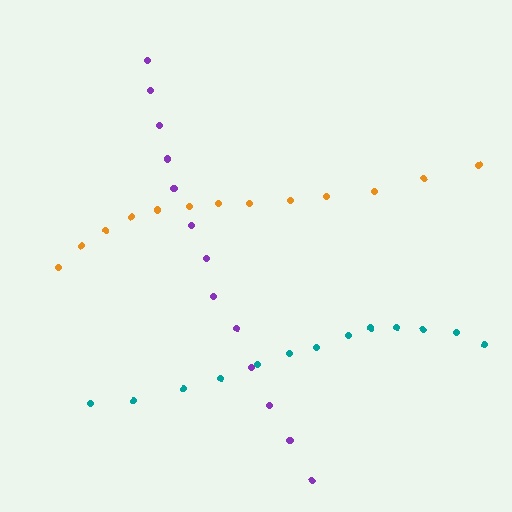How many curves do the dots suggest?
There are 3 distinct paths.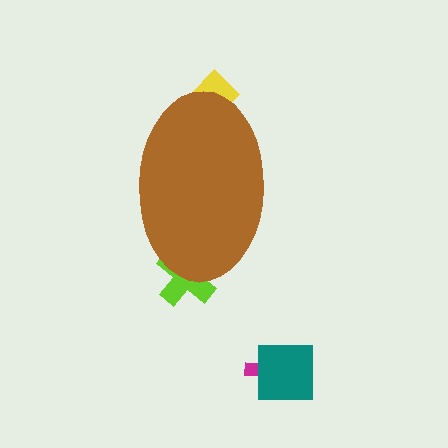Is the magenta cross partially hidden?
No, the magenta cross is fully visible.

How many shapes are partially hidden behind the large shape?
2 shapes are partially hidden.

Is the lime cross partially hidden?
Yes, the lime cross is partially hidden behind the brown ellipse.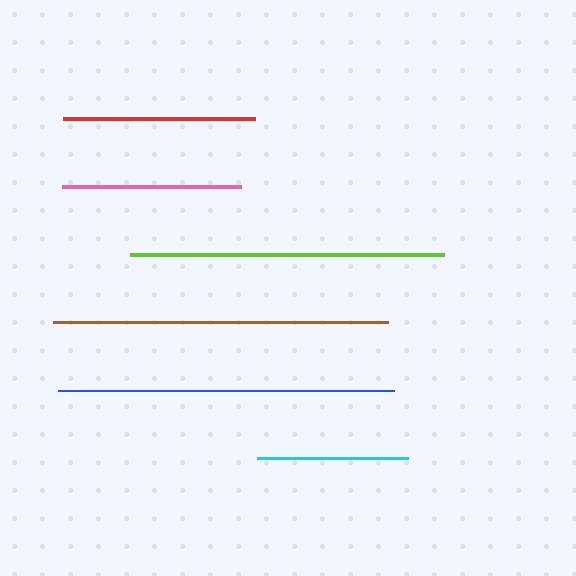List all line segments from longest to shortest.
From longest to shortest: brown, blue, lime, red, pink, cyan.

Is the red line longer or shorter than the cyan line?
The red line is longer than the cyan line.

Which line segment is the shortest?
The cyan line is the shortest at approximately 151 pixels.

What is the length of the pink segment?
The pink segment is approximately 179 pixels long.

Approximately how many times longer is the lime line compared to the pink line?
The lime line is approximately 1.8 times the length of the pink line.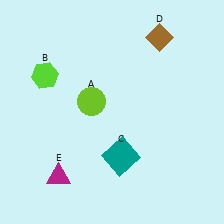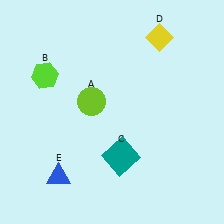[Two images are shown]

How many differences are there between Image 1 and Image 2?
There are 2 differences between the two images.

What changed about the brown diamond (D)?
In Image 1, D is brown. In Image 2, it changed to yellow.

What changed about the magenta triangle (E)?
In Image 1, E is magenta. In Image 2, it changed to blue.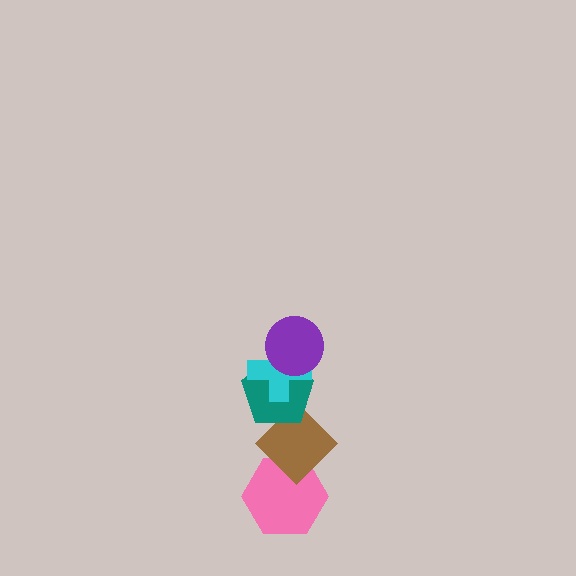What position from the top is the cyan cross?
The cyan cross is 2nd from the top.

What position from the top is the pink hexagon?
The pink hexagon is 5th from the top.